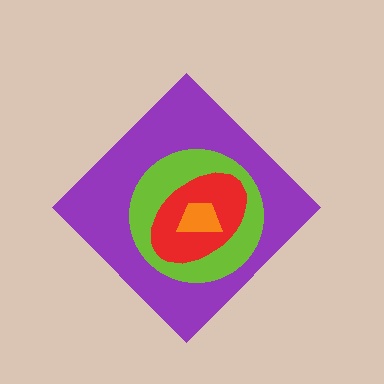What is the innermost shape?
The orange trapezoid.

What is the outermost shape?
The purple diamond.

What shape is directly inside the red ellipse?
The orange trapezoid.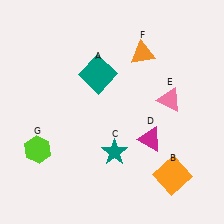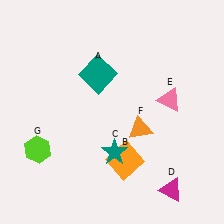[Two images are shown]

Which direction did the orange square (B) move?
The orange square (B) moved left.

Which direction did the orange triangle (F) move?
The orange triangle (F) moved down.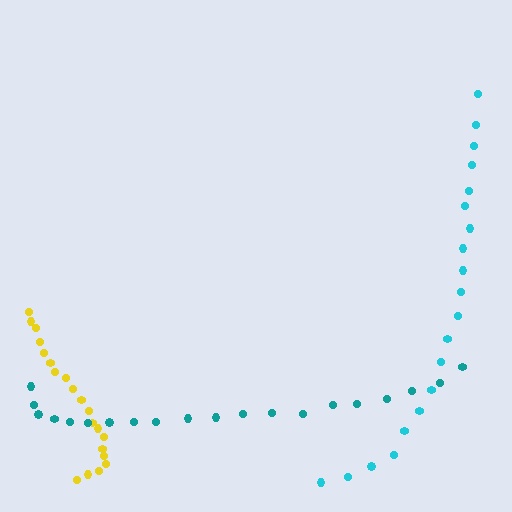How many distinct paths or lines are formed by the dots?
There are 3 distinct paths.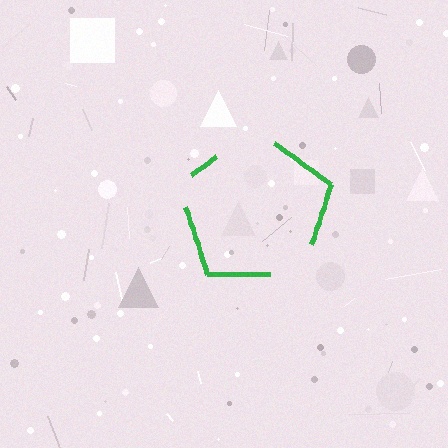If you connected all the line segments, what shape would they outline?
They would outline a pentagon.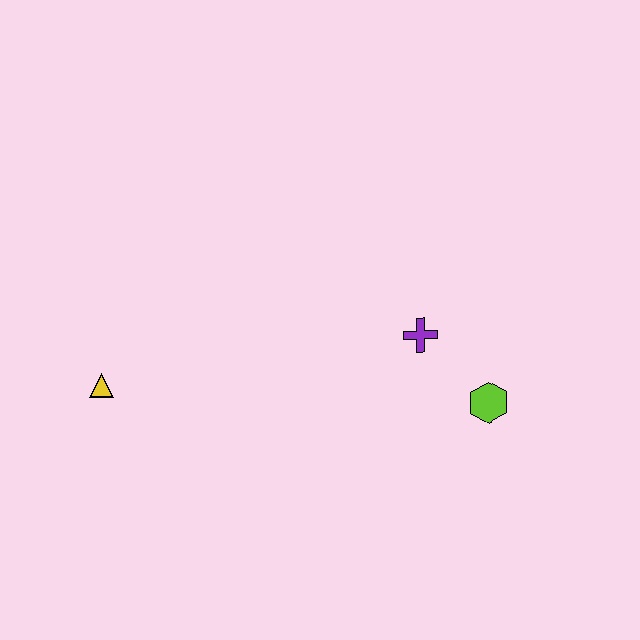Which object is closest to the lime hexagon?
The purple cross is closest to the lime hexagon.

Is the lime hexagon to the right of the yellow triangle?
Yes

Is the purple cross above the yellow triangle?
Yes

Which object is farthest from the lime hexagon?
The yellow triangle is farthest from the lime hexagon.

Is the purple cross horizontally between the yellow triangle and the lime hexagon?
Yes